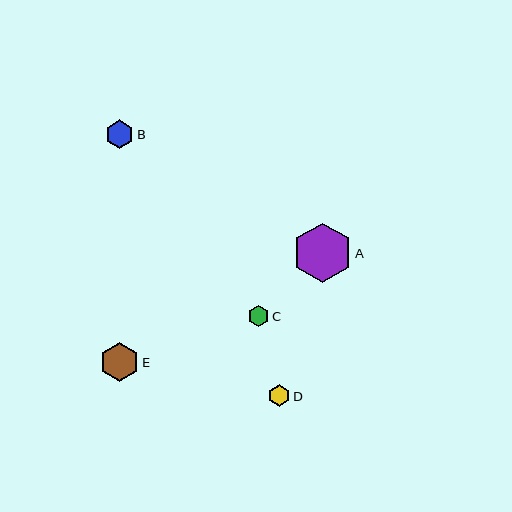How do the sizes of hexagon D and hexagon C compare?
Hexagon D and hexagon C are approximately the same size.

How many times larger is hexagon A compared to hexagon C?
Hexagon A is approximately 2.8 times the size of hexagon C.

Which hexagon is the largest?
Hexagon A is the largest with a size of approximately 59 pixels.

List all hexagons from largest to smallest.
From largest to smallest: A, E, B, D, C.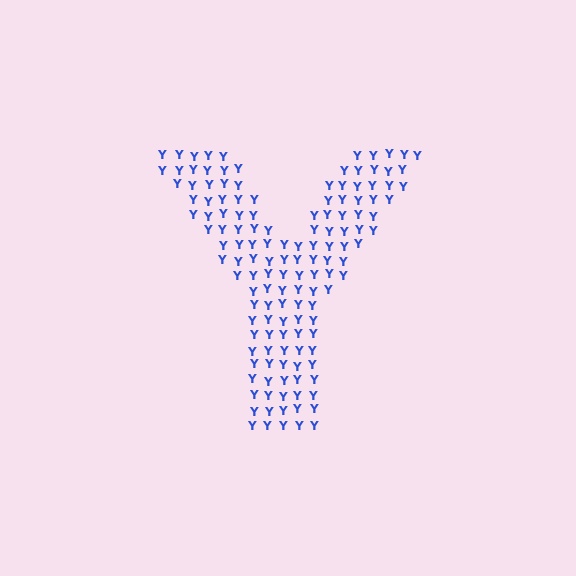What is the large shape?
The large shape is the letter Y.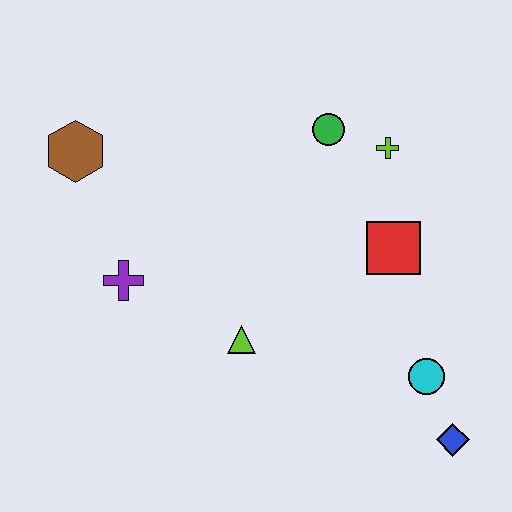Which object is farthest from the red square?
The brown hexagon is farthest from the red square.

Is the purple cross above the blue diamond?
Yes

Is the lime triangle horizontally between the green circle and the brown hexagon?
Yes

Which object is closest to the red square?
The lime cross is closest to the red square.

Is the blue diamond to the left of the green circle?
No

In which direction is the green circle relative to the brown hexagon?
The green circle is to the right of the brown hexagon.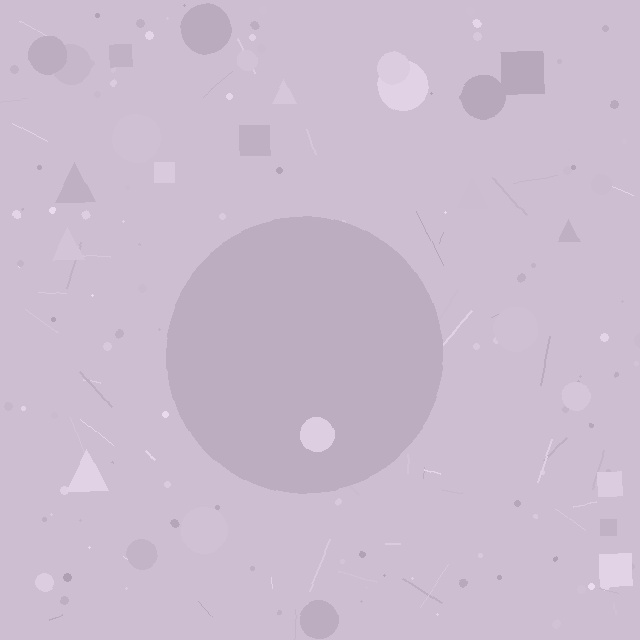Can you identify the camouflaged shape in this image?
The camouflaged shape is a circle.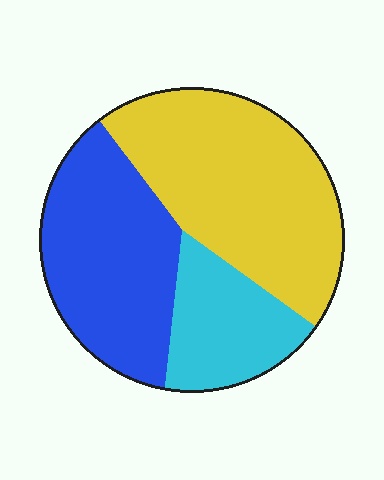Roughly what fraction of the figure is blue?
Blue takes up about one third (1/3) of the figure.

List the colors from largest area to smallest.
From largest to smallest: yellow, blue, cyan.